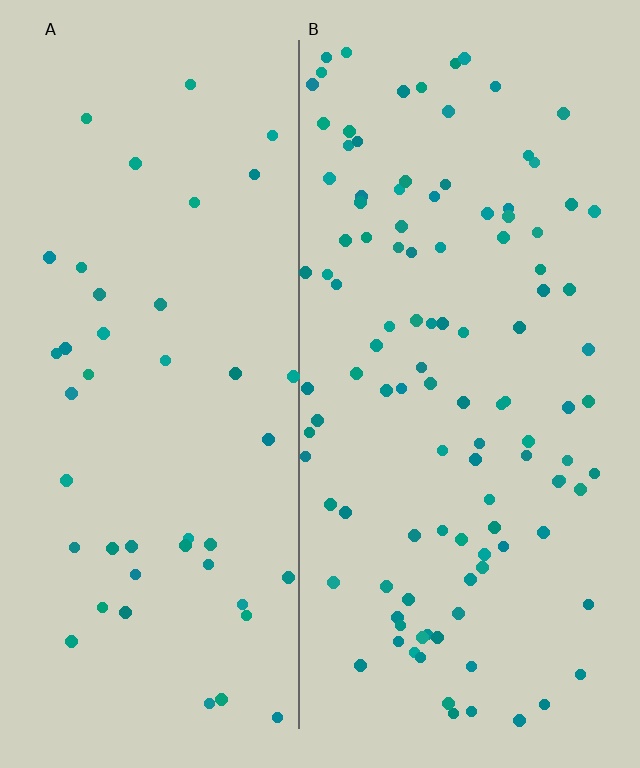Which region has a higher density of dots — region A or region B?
B (the right).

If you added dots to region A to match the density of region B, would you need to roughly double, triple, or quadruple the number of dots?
Approximately double.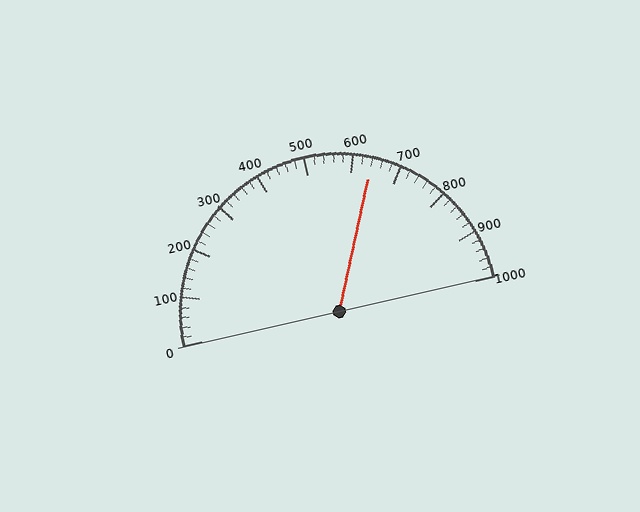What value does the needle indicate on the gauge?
The needle indicates approximately 640.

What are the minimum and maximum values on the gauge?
The gauge ranges from 0 to 1000.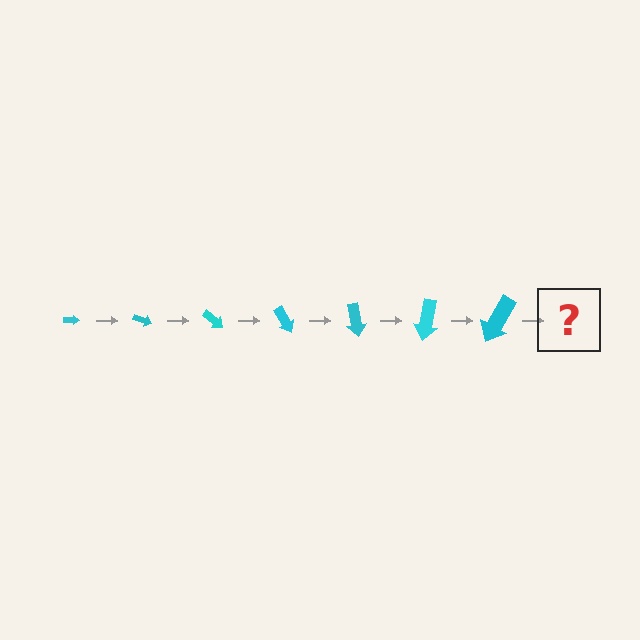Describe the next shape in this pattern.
It should be an arrow, larger than the previous one and rotated 140 degrees from the start.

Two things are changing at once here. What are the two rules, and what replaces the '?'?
The two rules are that the arrow grows larger each step and it rotates 20 degrees each step. The '?' should be an arrow, larger than the previous one and rotated 140 degrees from the start.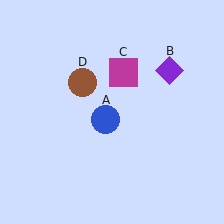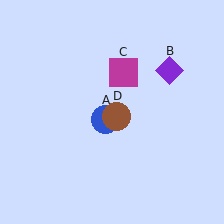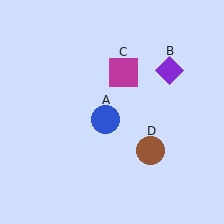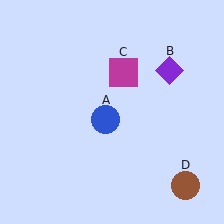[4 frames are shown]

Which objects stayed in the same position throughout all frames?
Blue circle (object A) and purple diamond (object B) and magenta square (object C) remained stationary.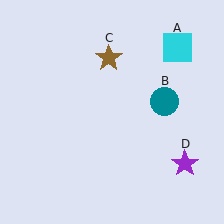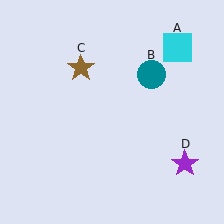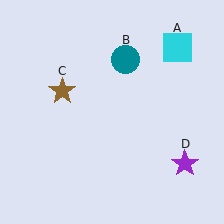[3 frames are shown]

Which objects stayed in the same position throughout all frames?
Cyan square (object A) and purple star (object D) remained stationary.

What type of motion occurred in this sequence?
The teal circle (object B), brown star (object C) rotated counterclockwise around the center of the scene.